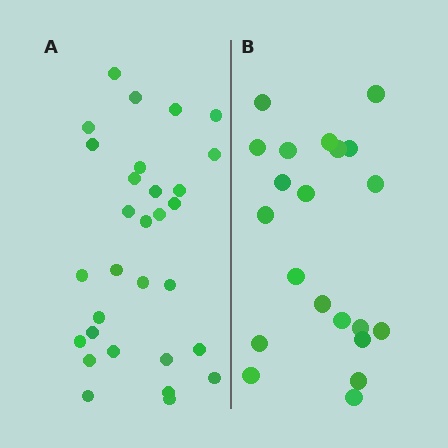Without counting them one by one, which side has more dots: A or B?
Region A (the left region) has more dots.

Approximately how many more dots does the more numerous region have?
Region A has roughly 8 or so more dots than region B.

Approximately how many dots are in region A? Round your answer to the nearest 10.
About 30 dots.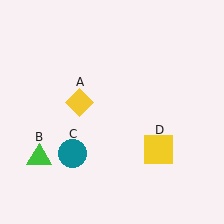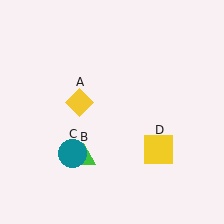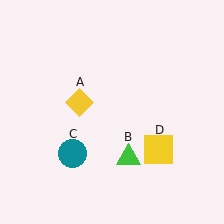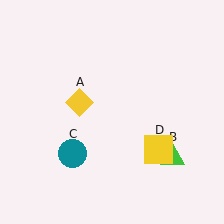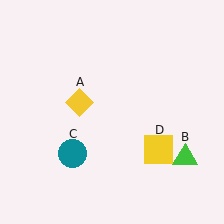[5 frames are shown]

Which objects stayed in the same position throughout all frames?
Yellow diamond (object A) and teal circle (object C) and yellow square (object D) remained stationary.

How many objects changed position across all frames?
1 object changed position: green triangle (object B).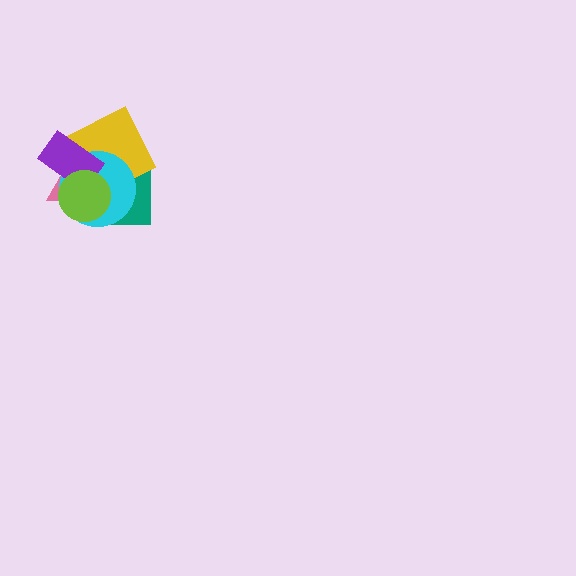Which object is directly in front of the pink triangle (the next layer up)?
The yellow diamond is directly in front of the pink triangle.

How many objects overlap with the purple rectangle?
4 objects overlap with the purple rectangle.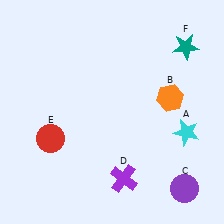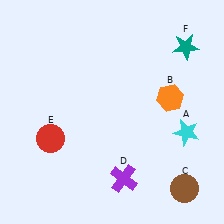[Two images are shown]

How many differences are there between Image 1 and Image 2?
There is 1 difference between the two images.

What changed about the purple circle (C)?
In Image 1, C is purple. In Image 2, it changed to brown.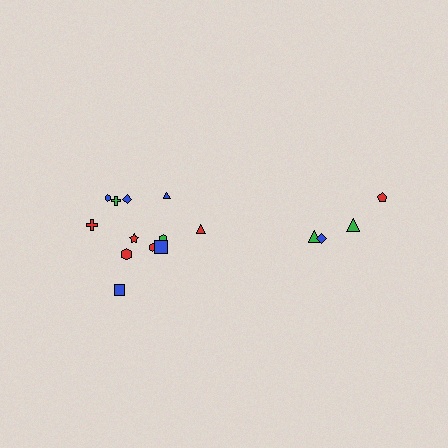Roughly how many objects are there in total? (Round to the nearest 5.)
Roughly 15 objects in total.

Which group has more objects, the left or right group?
The left group.